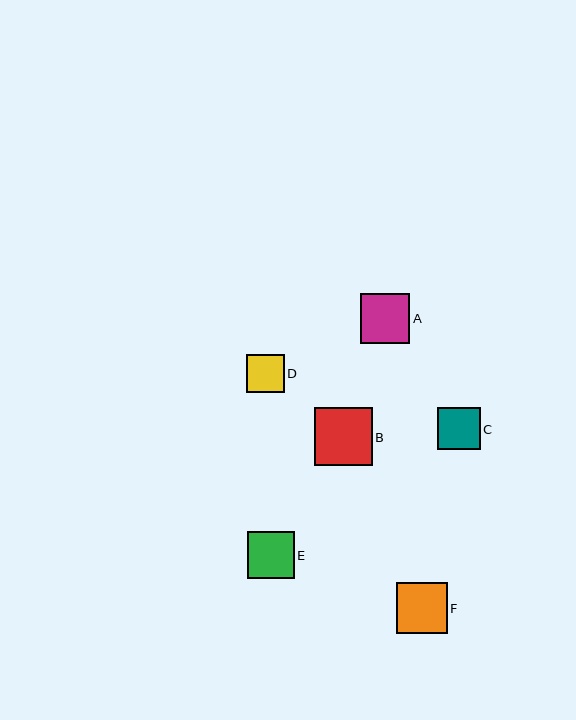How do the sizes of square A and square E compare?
Square A and square E are approximately the same size.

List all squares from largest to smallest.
From largest to smallest: B, F, A, E, C, D.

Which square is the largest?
Square B is the largest with a size of approximately 58 pixels.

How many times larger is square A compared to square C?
Square A is approximately 1.2 times the size of square C.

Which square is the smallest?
Square D is the smallest with a size of approximately 38 pixels.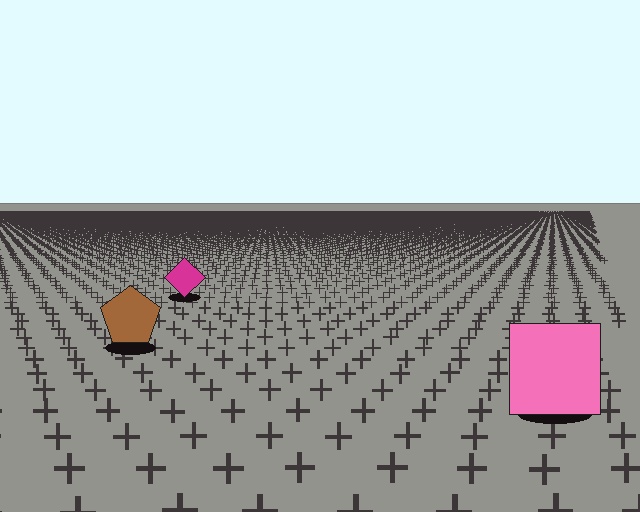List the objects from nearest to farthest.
From nearest to farthest: the pink square, the brown pentagon, the magenta diamond.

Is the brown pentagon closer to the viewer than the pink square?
No. The pink square is closer — you can tell from the texture gradient: the ground texture is coarser near it.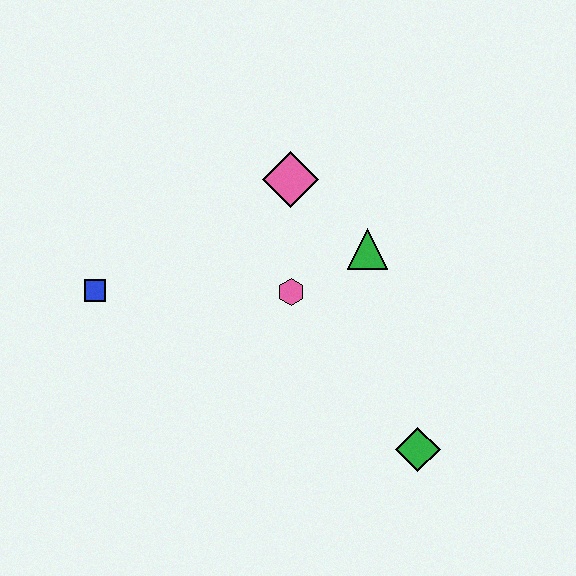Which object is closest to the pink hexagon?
The green triangle is closest to the pink hexagon.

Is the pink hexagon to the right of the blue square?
Yes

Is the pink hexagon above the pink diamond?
No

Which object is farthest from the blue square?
The green diamond is farthest from the blue square.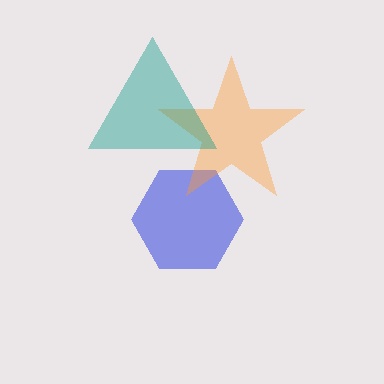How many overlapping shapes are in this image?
There are 3 overlapping shapes in the image.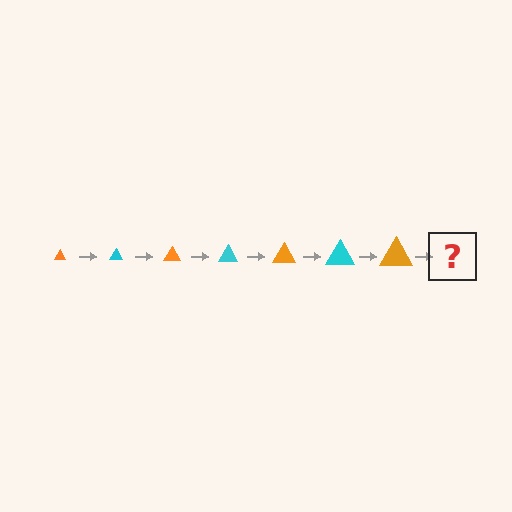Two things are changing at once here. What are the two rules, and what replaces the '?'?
The two rules are that the triangle grows larger each step and the color cycles through orange and cyan. The '?' should be a cyan triangle, larger than the previous one.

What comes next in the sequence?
The next element should be a cyan triangle, larger than the previous one.